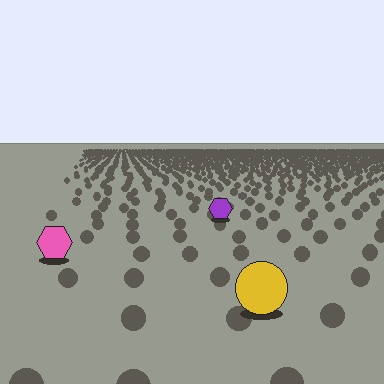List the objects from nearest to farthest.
From nearest to farthest: the yellow circle, the pink hexagon, the purple hexagon.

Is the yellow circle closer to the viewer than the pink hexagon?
Yes. The yellow circle is closer — you can tell from the texture gradient: the ground texture is coarser near it.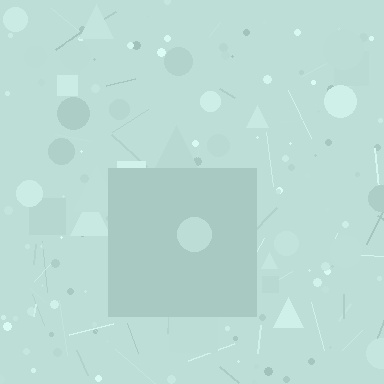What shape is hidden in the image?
A square is hidden in the image.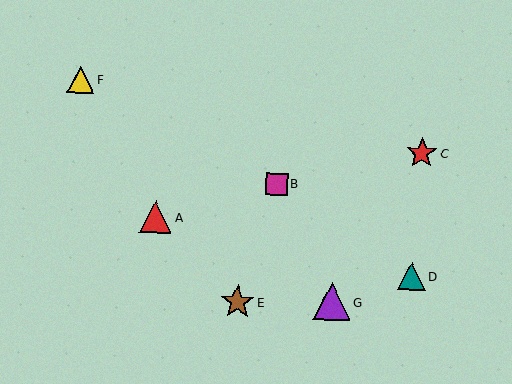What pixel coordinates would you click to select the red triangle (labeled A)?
Click at (156, 217) to select the red triangle A.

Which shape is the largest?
The purple triangle (labeled G) is the largest.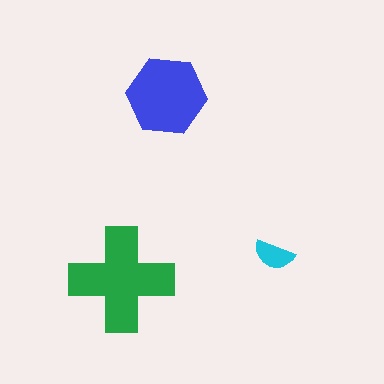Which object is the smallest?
The cyan semicircle.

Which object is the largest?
The green cross.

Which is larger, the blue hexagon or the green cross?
The green cross.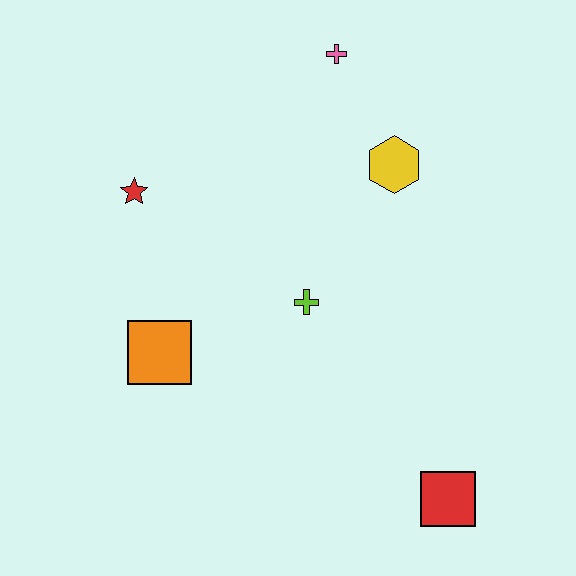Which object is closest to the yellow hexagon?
The pink cross is closest to the yellow hexagon.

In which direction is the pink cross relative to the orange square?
The pink cross is above the orange square.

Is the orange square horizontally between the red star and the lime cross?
Yes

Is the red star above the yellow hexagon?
No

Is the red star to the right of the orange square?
No